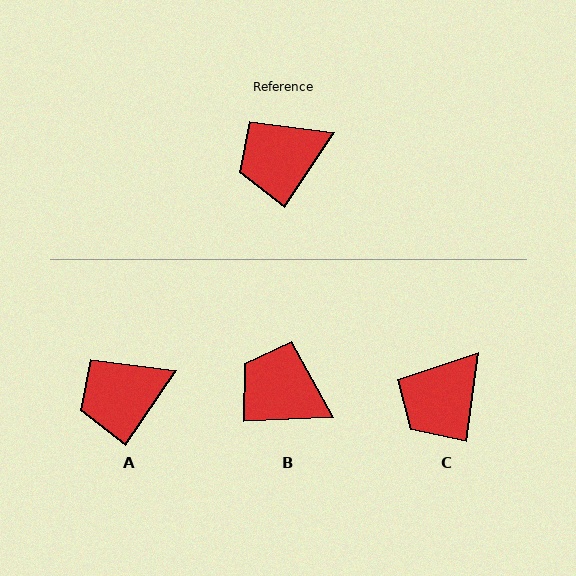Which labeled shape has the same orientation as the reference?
A.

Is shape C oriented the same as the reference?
No, it is off by about 26 degrees.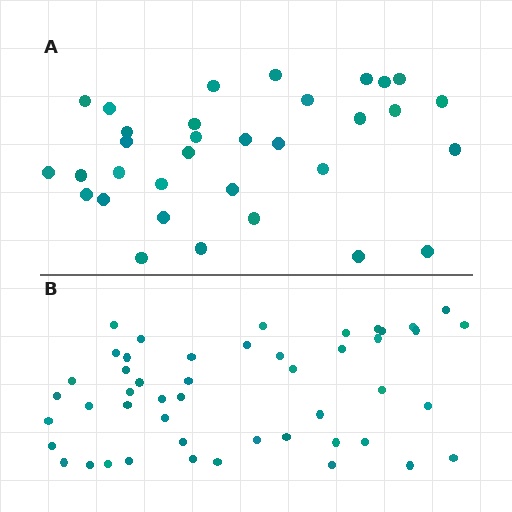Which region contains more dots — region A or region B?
Region B (the bottom region) has more dots.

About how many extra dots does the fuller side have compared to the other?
Region B has approximately 15 more dots than region A.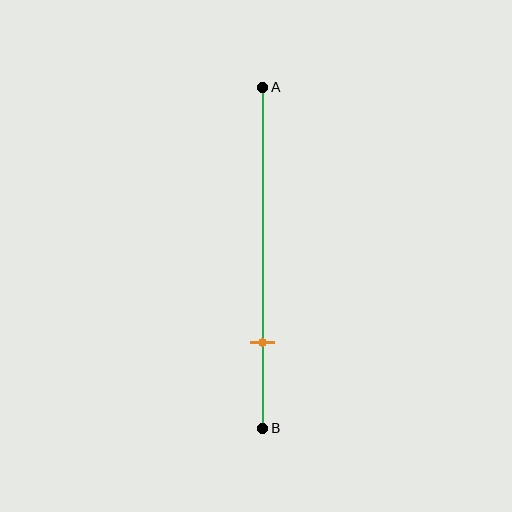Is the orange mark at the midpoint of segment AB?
No, the mark is at about 75% from A, not at the 50% midpoint.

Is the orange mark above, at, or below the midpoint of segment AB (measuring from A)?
The orange mark is below the midpoint of segment AB.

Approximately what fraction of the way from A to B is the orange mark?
The orange mark is approximately 75% of the way from A to B.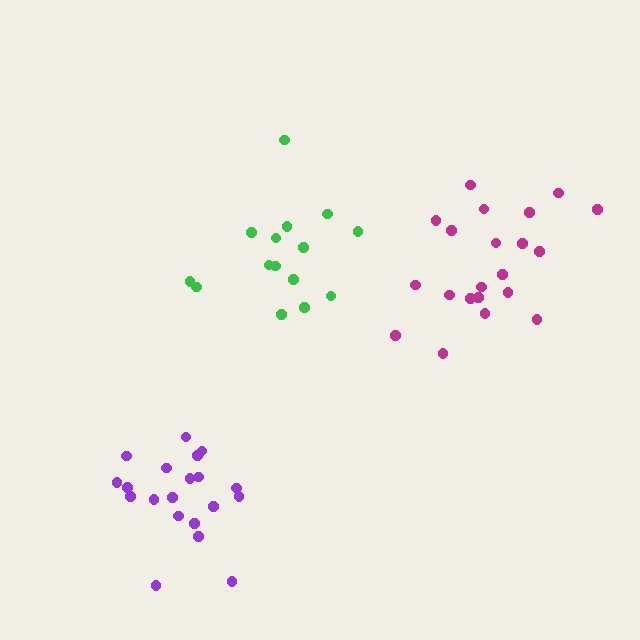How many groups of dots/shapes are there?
There are 3 groups.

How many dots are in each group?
Group 1: 15 dots, Group 2: 20 dots, Group 3: 21 dots (56 total).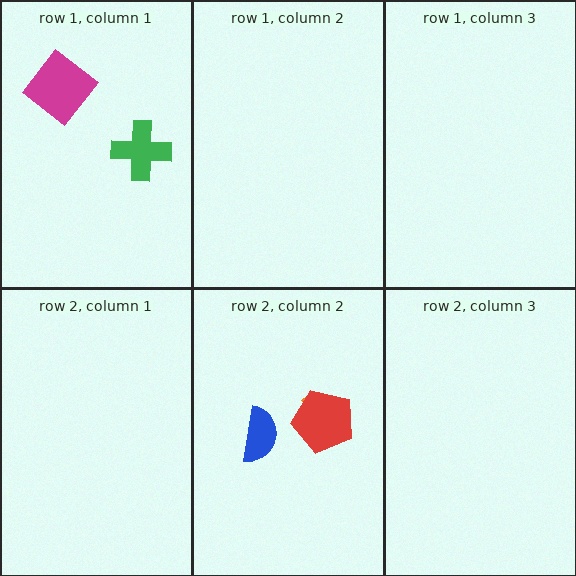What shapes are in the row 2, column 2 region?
The blue semicircle, the orange arrow, the red pentagon.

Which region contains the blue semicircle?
The row 2, column 2 region.